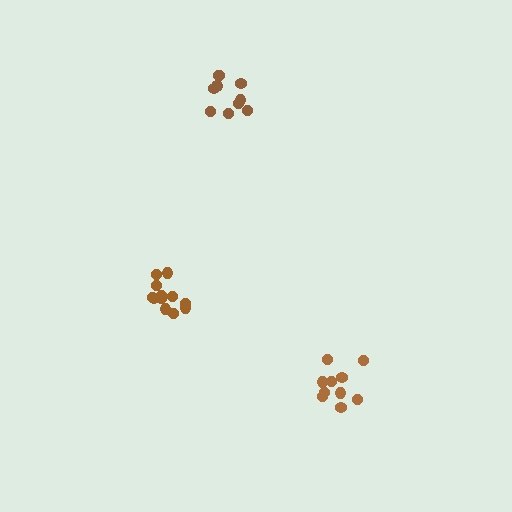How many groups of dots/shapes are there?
There are 3 groups.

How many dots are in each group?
Group 1: 10 dots, Group 2: 10 dots, Group 3: 12 dots (32 total).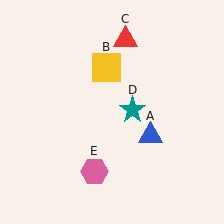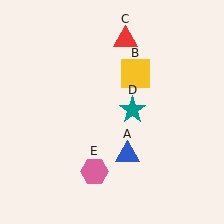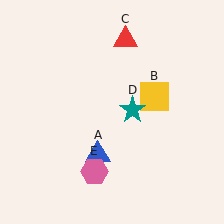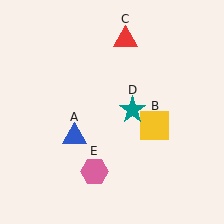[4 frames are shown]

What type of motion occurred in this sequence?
The blue triangle (object A), yellow square (object B) rotated clockwise around the center of the scene.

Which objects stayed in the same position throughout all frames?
Red triangle (object C) and teal star (object D) and pink hexagon (object E) remained stationary.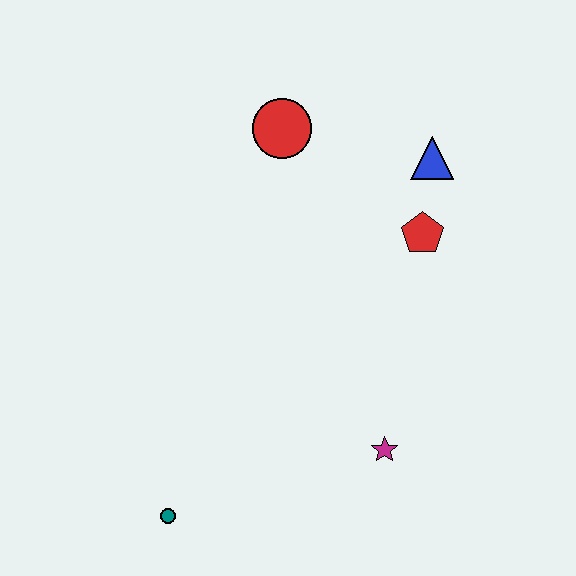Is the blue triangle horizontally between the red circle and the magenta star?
No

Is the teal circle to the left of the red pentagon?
Yes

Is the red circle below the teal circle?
No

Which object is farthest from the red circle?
The teal circle is farthest from the red circle.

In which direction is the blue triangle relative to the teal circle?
The blue triangle is above the teal circle.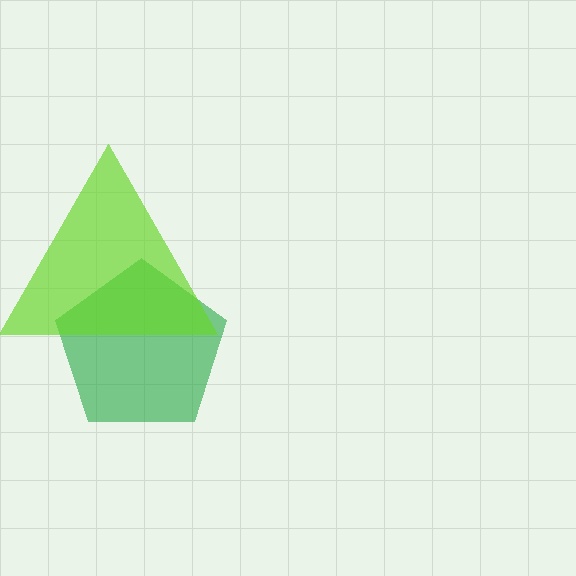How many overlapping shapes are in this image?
There are 2 overlapping shapes in the image.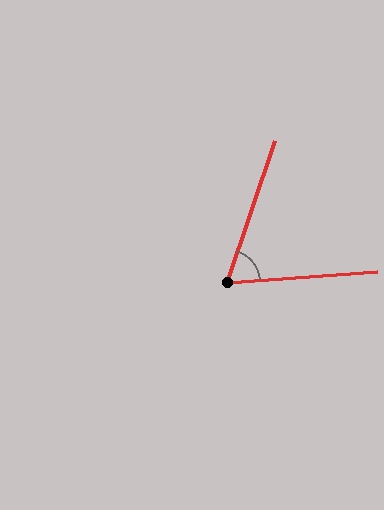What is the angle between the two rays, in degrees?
Approximately 67 degrees.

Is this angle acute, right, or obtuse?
It is acute.